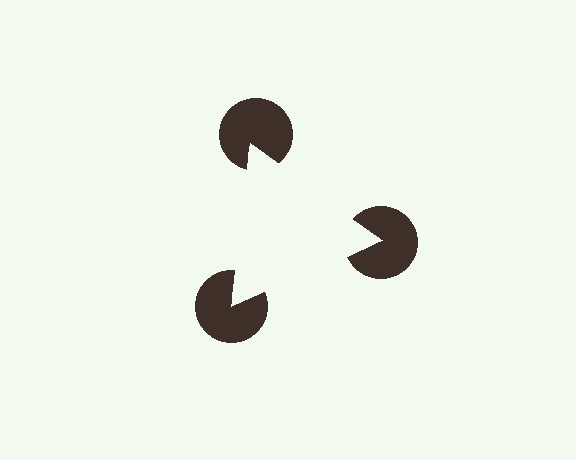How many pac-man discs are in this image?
There are 3 — one at each vertex of the illusory triangle.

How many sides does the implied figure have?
3 sides.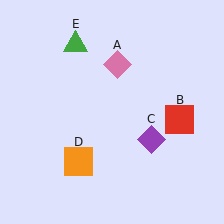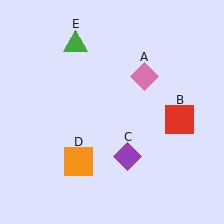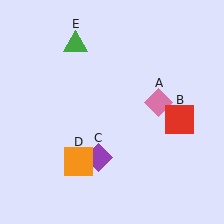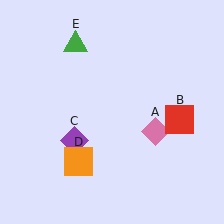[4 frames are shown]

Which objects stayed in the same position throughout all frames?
Red square (object B) and orange square (object D) and green triangle (object E) remained stationary.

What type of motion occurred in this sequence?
The pink diamond (object A), purple diamond (object C) rotated clockwise around the center of the scene.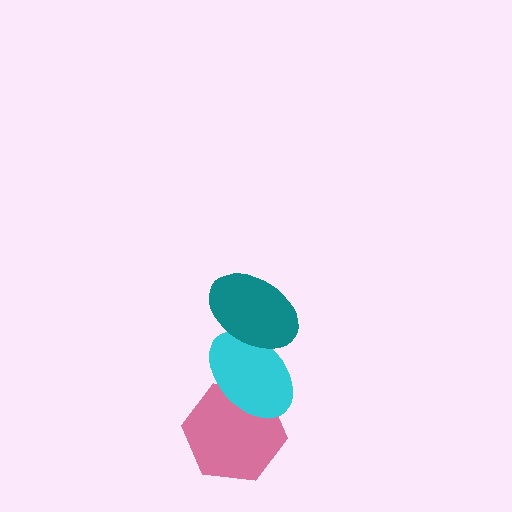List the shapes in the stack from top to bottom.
From top to bottom: the teal ellipse, the cyan ellipse, the pink hexagon.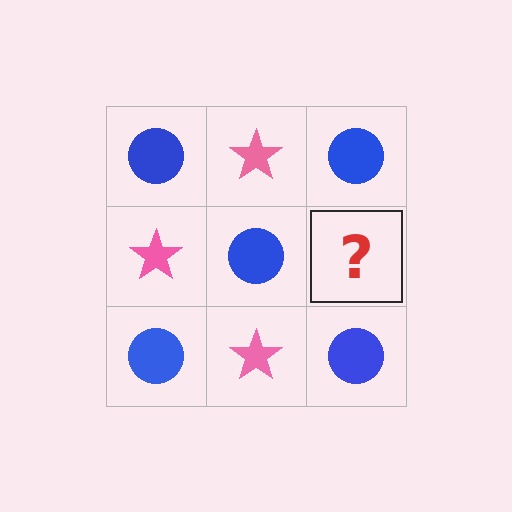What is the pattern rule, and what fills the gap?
The rule is that it alternates blue circle and pink star in a checkerboard pattern. The gap should be filled with a pink star.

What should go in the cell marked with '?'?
The missing cell should contain a pink star.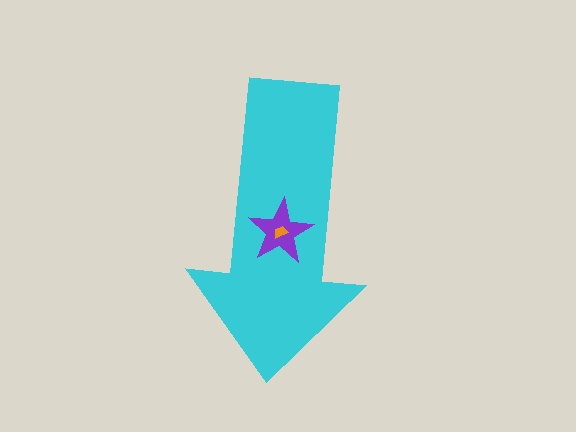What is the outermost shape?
The cyan arrow.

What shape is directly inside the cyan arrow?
The purple star.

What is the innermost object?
The orange trapezoid.